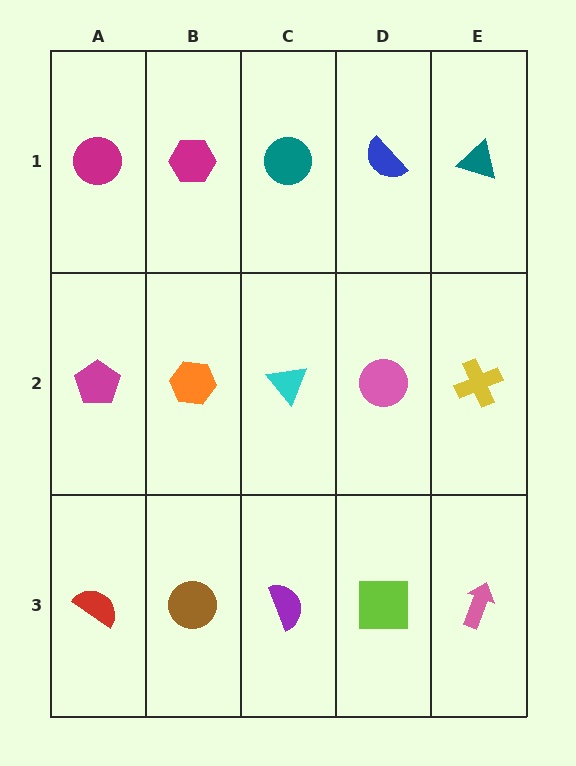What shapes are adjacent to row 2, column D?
A blue semicircle (row 1, column D), a lime square (row 3, column D), a cyan triangle (row 2, column C), a yellow cross (row 2, column E).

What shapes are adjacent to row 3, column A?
A magenta pentagon (row 2, column A), a brown circle (row 3, column B).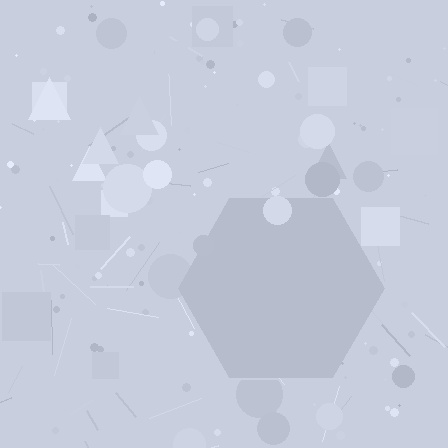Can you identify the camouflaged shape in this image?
The camouflaged shape is a hexagon.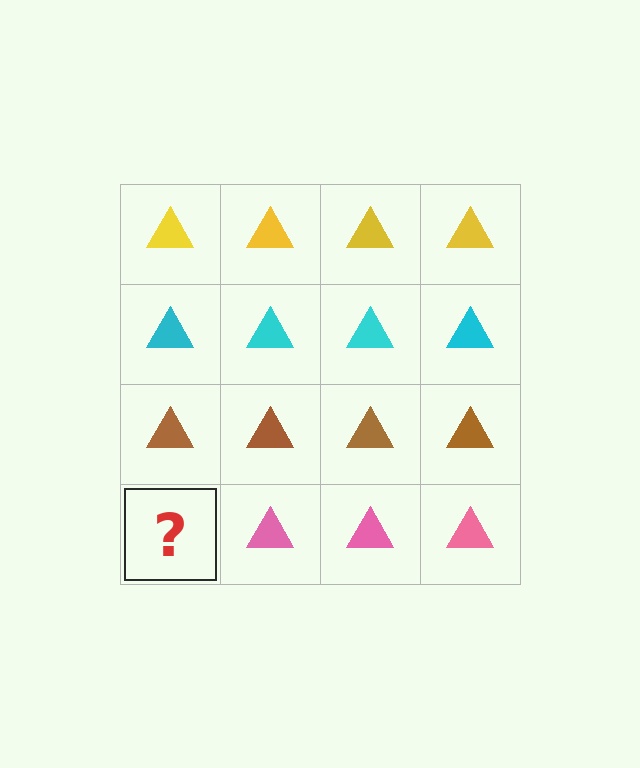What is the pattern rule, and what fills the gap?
The rule is that each row has a consistent color. The gap should be filled with a pink triangle.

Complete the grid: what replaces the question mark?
The question mark should be replaced with a pink triangle.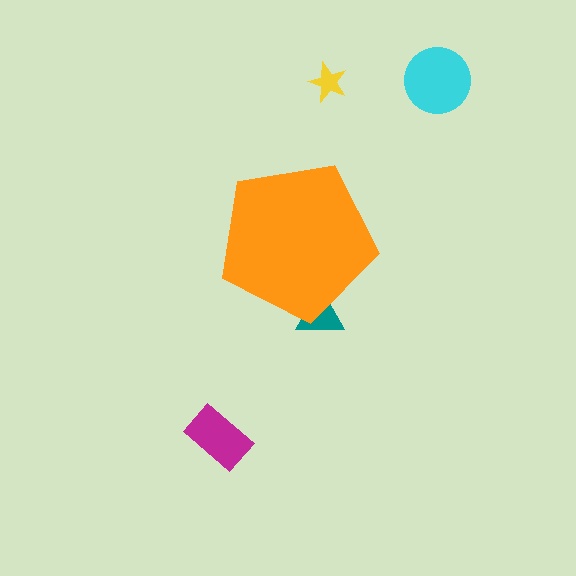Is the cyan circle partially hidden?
No, the cyan circle is fully visible.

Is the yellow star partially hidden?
No, the yellow star is fully visible.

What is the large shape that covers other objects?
An orange pentagon.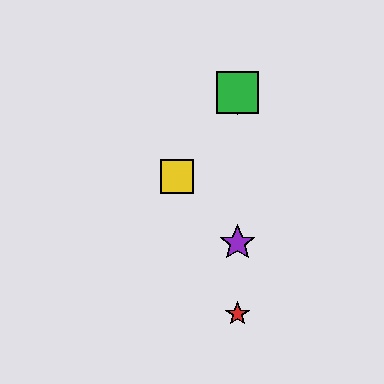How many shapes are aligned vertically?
4 shapes (the red star, the blue hexagon, the green square, the purple star) are aligned vertically.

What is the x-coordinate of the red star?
The red star is at x≈238.